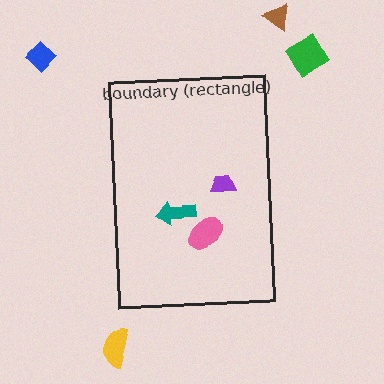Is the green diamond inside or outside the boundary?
Outside.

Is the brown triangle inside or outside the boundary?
Outside.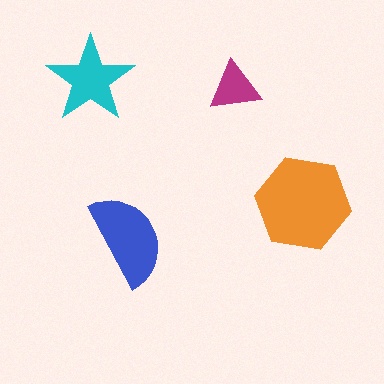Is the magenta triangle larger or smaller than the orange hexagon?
Smaller.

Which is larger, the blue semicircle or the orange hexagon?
The orange hexagon.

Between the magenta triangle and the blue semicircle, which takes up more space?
The blue semicircle.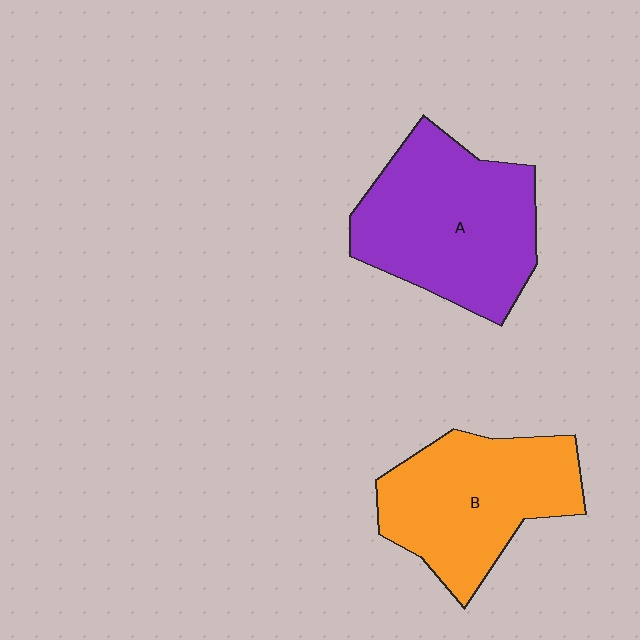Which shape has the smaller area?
Shape B (orange).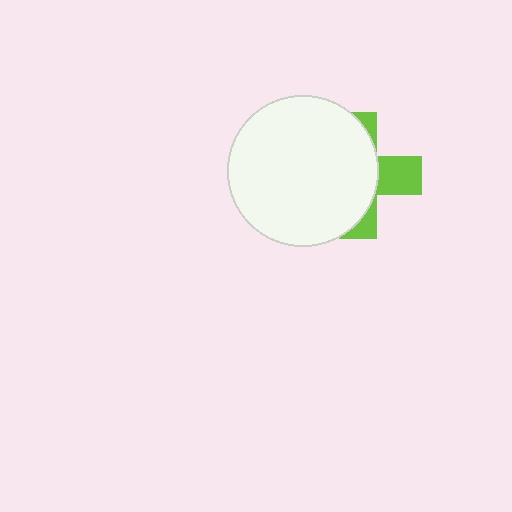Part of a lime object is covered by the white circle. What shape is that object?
It is a cross.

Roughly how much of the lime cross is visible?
A small part of it is visible (roughly 34%).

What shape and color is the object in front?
The object in front is a white circle.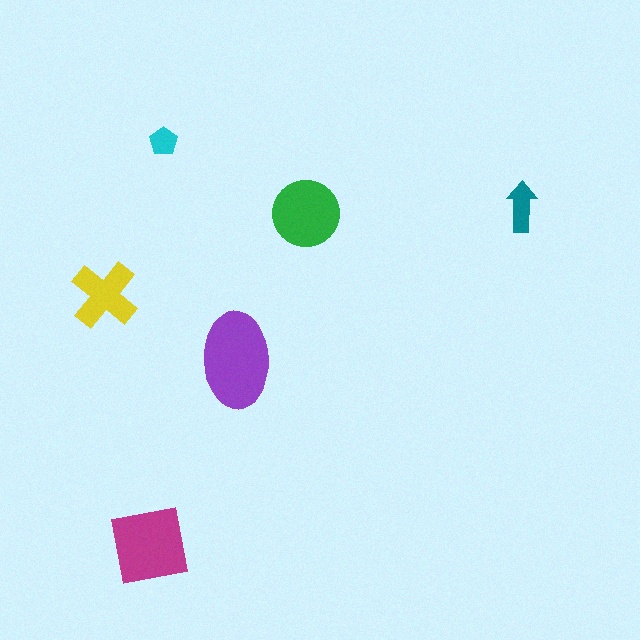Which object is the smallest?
The cyan pentagon.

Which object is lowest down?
The magenta square is bottommost.